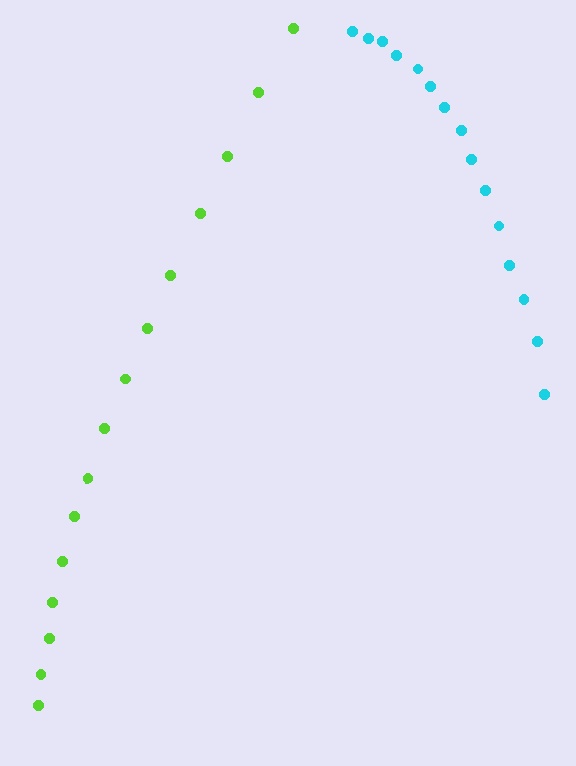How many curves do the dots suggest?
There are 2 distinct paths.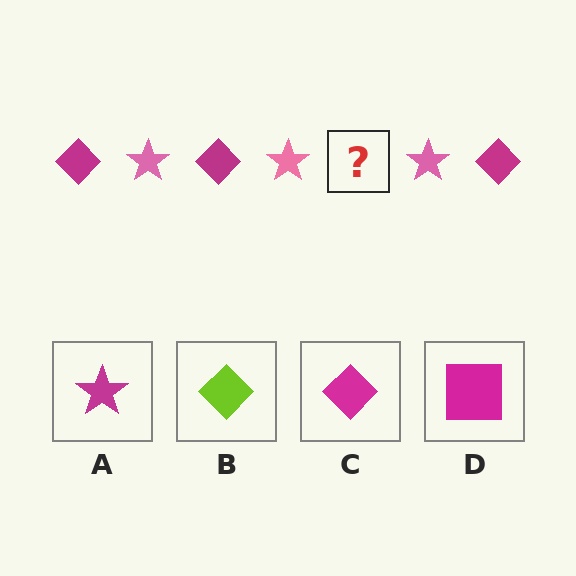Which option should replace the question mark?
Option C.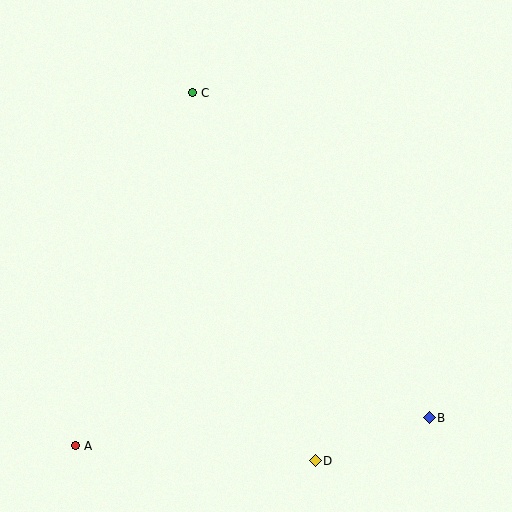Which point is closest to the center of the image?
Point C at (193, 93) is closest to the center.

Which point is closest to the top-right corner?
Point C is closest to the top-right corner.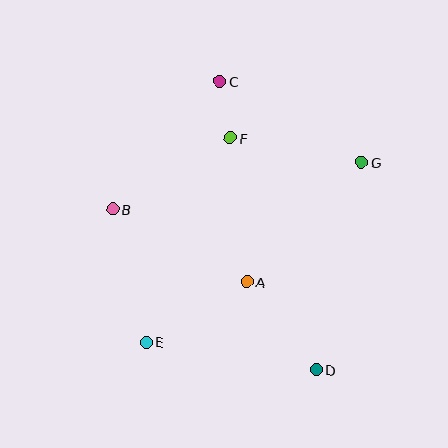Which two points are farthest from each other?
Points C and D are farthest from each other.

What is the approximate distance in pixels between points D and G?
The distance between D and G is approximately 212 pixels.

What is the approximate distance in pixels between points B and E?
The distance between B and E is approximately 137 pixels.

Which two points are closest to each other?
Points C and F are closest to each other.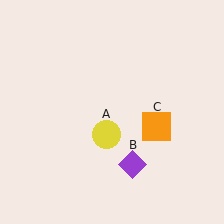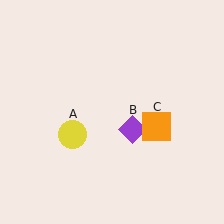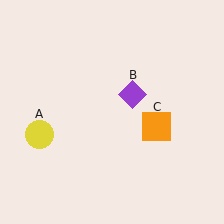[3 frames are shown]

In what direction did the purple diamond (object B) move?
The purple diamond (object B) moved up.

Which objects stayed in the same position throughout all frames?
Orange square (object C) remained stationary.